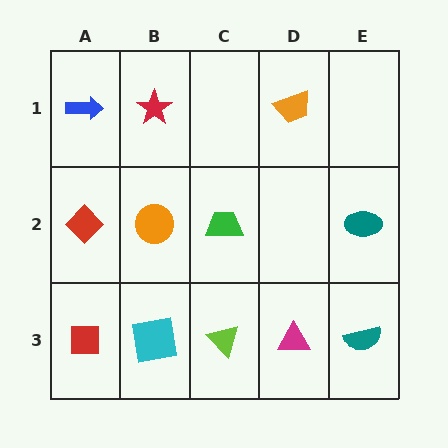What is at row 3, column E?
A teal semicircle.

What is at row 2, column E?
A teal ellipse.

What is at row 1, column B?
A red star.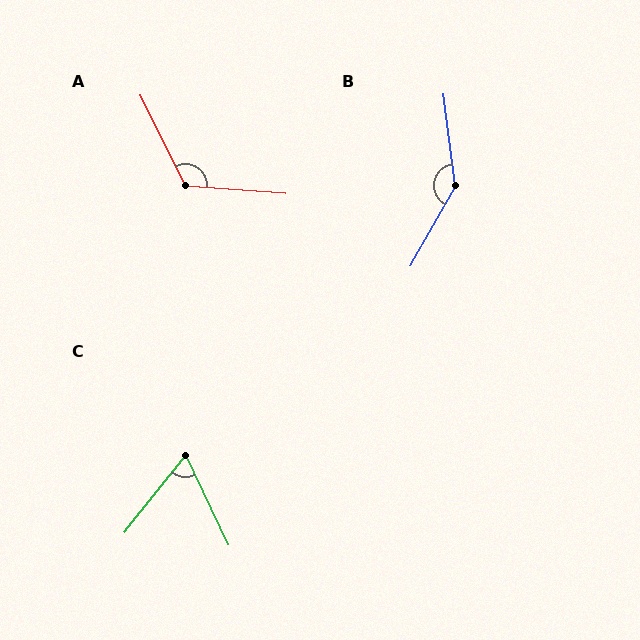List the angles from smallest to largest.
C (63°), A (120°), B (144°).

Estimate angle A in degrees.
Approximately 120 degrees.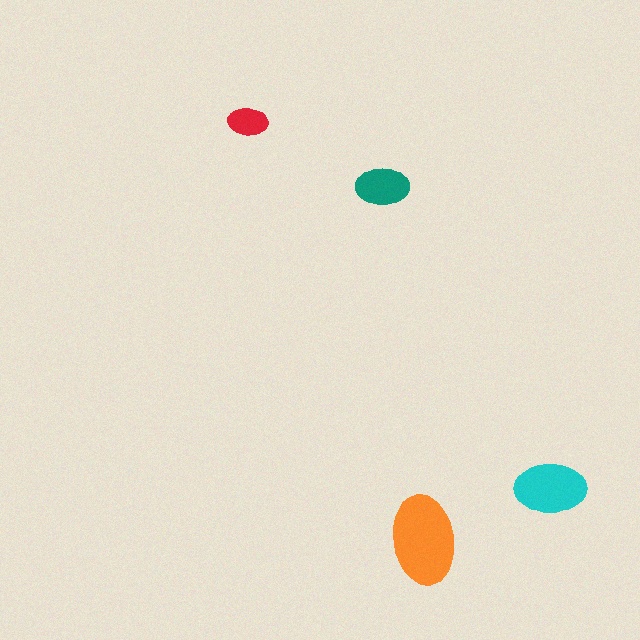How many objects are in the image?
There are 4 objects in the image.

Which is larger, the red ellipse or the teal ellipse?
The teal one.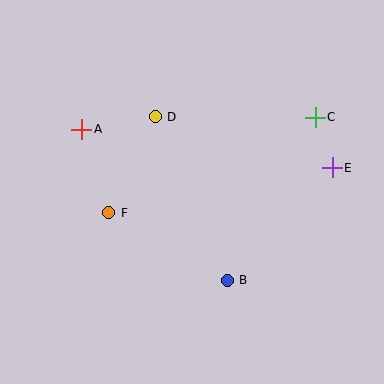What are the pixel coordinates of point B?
Point B is at (227, 280).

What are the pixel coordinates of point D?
Point D is at (155, 117).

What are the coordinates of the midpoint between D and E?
The midpoint between D and E is at (244, 142).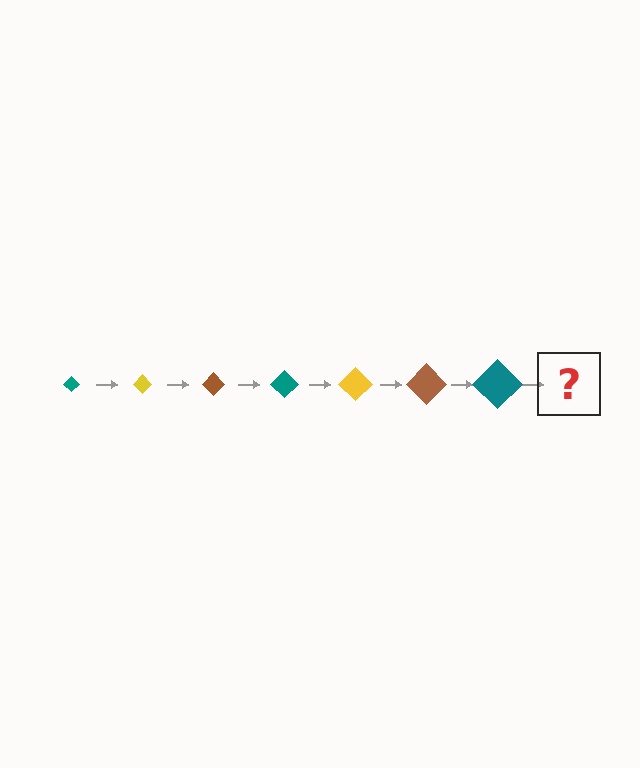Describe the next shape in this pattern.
It should be a yellow diamond, larger than the previous one.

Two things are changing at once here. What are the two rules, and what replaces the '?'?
The two rules are that the diamond grows larger each step and the color cycles through teal, yellow, and brown. The '?' should be a yellow diamond, larger than the previous one.